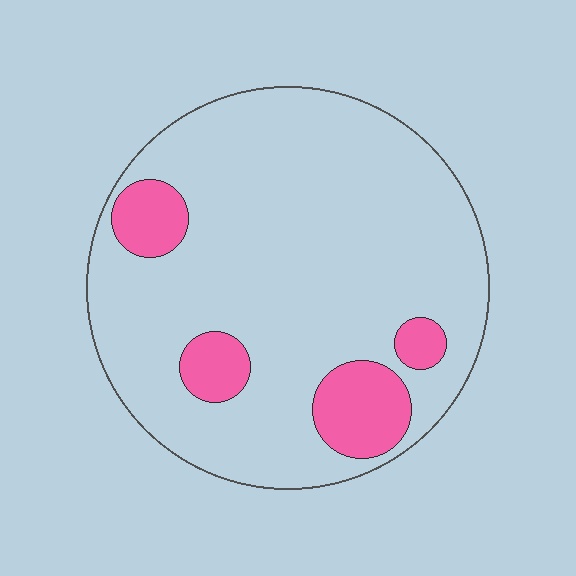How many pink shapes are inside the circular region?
4.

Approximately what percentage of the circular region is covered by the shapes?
Approximately 15%.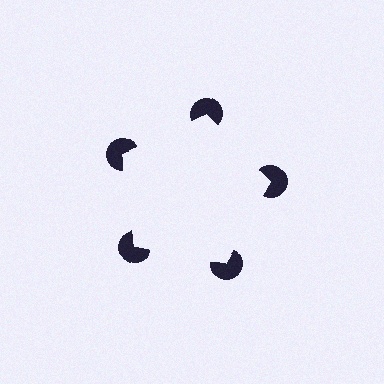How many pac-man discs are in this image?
There are 5 — one at each vertex of the illusory pentagon.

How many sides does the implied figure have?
5 sides.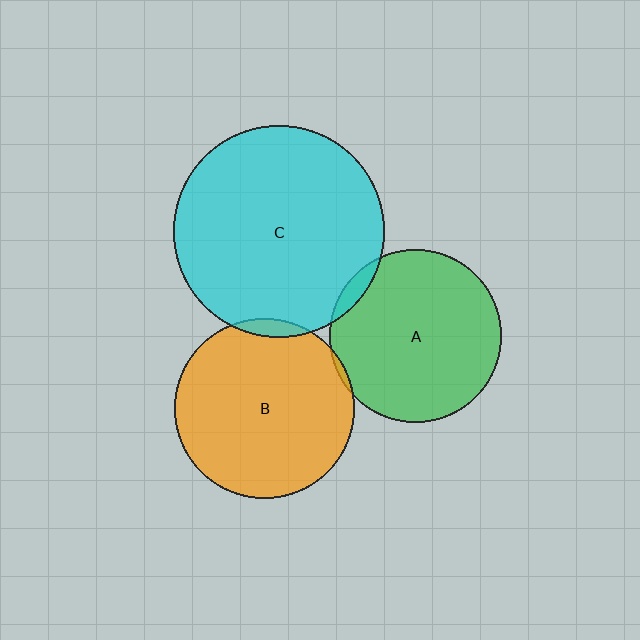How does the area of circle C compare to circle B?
Approximately 1.4 times.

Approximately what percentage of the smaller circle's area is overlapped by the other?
Approximately 5%.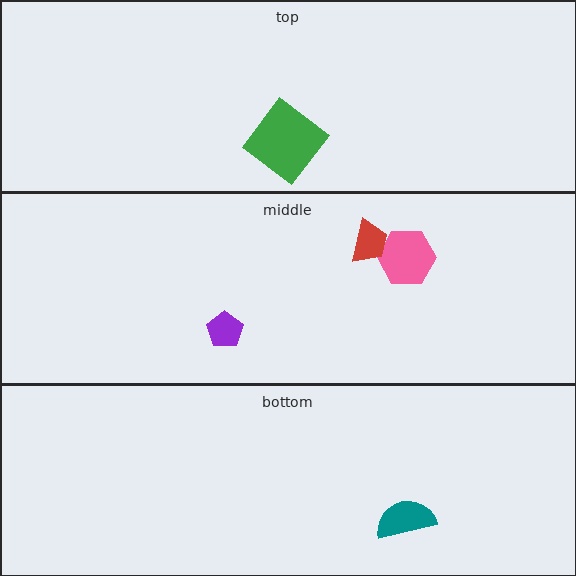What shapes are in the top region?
The green diamond.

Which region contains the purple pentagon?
The middle region.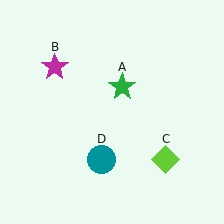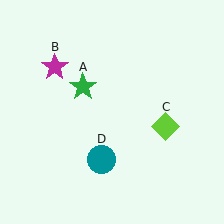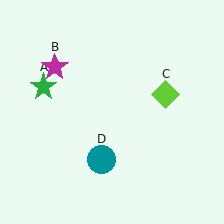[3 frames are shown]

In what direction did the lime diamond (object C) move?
The lime diamond (object C) moved up.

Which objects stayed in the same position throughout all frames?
Magenta star (object B) and teal circle (object D) remained stationary.